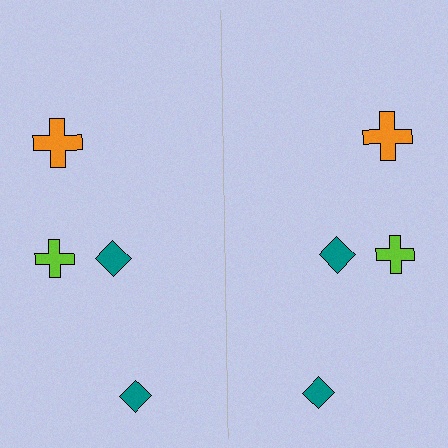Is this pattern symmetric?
Yes, this pattern has bilateral (reflection) symmetry.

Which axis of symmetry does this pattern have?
The pattern has a vertical axis of symmetry running through the center of the image.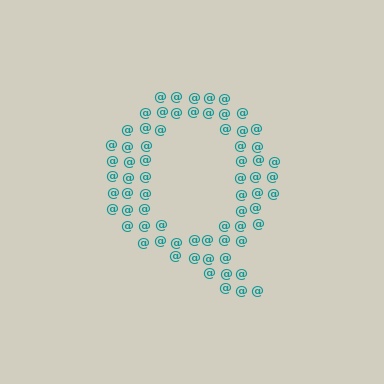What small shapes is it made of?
It is made of small at signs.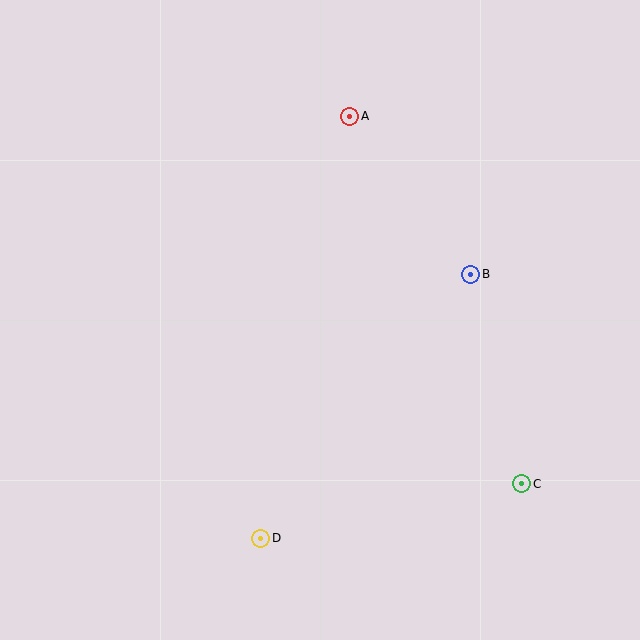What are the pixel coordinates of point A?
Point A is at (350, 116).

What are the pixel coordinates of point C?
Point C is at (522, 484).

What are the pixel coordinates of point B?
Point B is at (471, 274).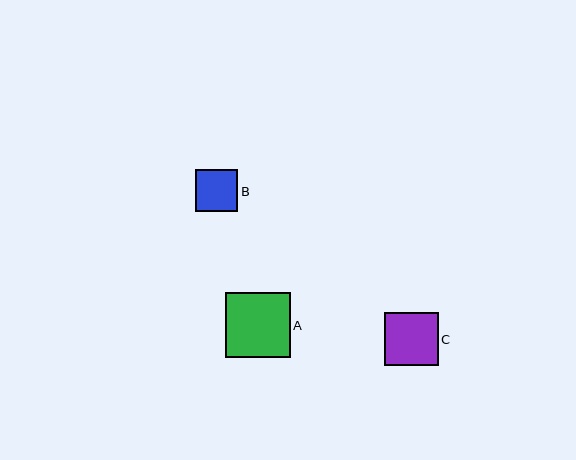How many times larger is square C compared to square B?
Square C is approximately 1.3 times the size of square B.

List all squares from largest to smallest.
From largest to smallest: A, C, B.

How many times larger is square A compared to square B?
Square A is approximately 1.6 times the size of square B.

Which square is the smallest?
Square B is the smallest with a size of approximately 42 pixels.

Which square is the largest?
Square A is the largest with a size of approximately 65 pixels.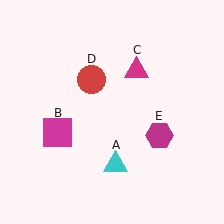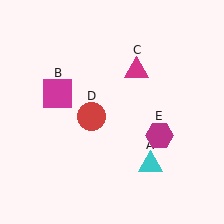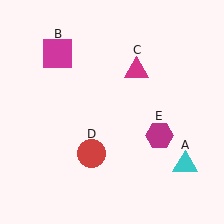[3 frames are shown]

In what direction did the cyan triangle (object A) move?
The cyan triangle (object A) moved right.